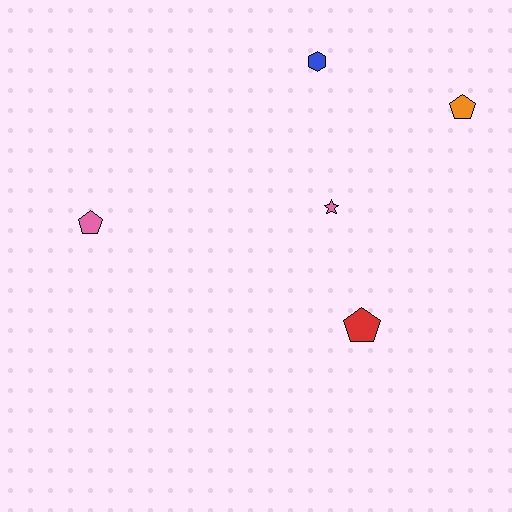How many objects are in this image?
There are 5 objects.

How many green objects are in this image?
There are no green objects.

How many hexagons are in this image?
There is 1 hexagon.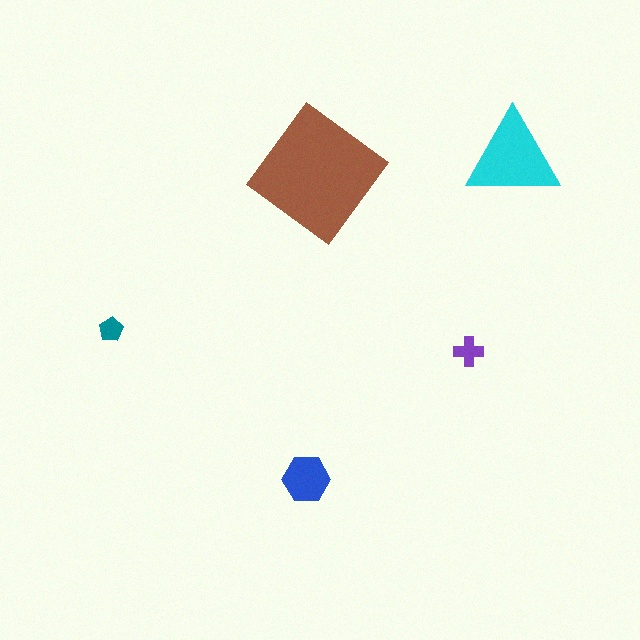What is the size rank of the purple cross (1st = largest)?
4th.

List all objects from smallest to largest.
The teal pentagon, the purple cross, the blue hexagon, the cyan triangle, the brown diamond.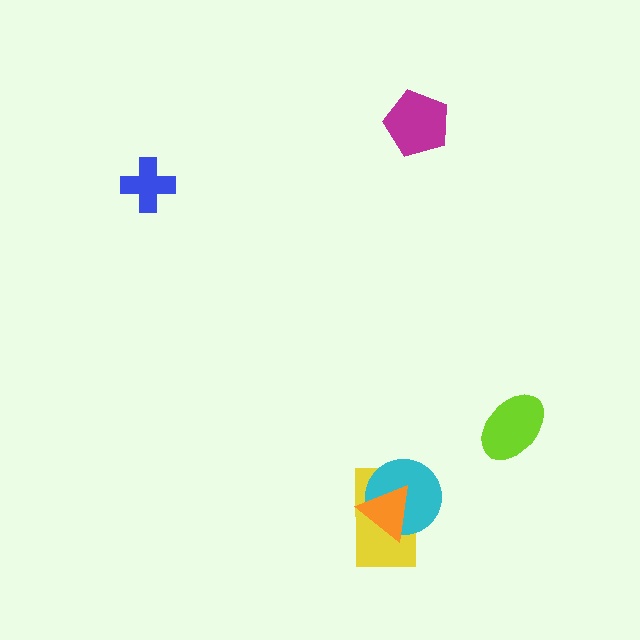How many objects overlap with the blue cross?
0 objects overlap with the blue cross.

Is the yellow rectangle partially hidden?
Yes, it is partially covered by another shape.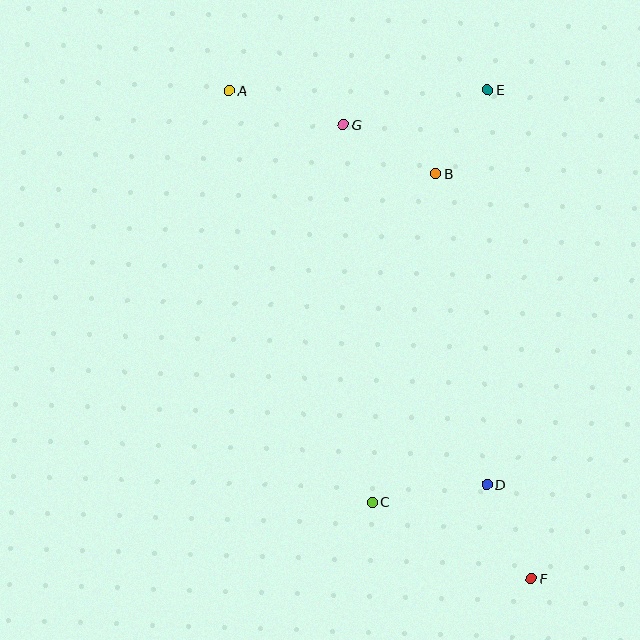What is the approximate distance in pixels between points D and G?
The distance between D and G is approximately 388 pixels.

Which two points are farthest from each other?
Points A and F are farthest from each other.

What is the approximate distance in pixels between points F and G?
The distance between F and G is approximately 492 pixels.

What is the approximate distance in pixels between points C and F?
The distance between C and F is approximately 176 pixels.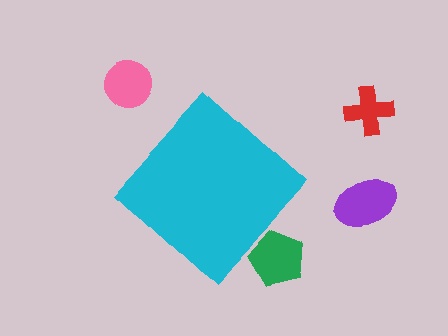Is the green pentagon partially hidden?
Yes, the green pentagon is partially hidden behind the cyan diamond.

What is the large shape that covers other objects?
A cyan diamond.